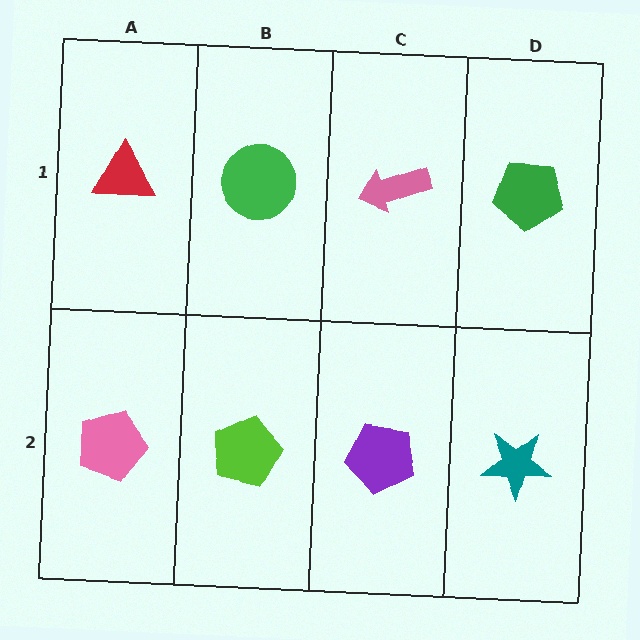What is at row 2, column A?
A pink pentagon.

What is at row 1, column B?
A green circle.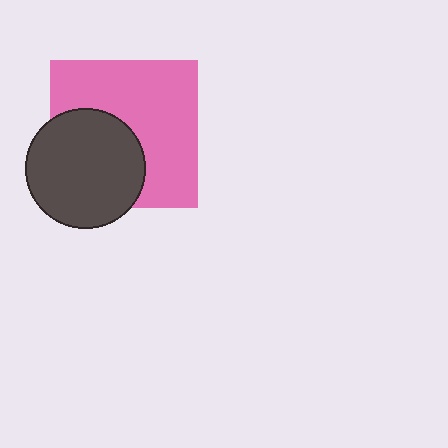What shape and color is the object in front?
The object in front is a dark gray circle.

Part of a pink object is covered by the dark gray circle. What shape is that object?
It is a square.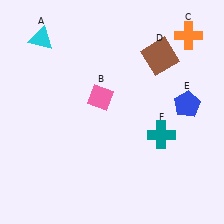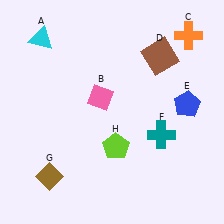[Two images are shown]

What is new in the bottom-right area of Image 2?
A lime pentagon (H) was added in the bottom-right area of Image 2.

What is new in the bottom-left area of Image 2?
A brown diamond (G) was added in the bottom-left area of Image 2.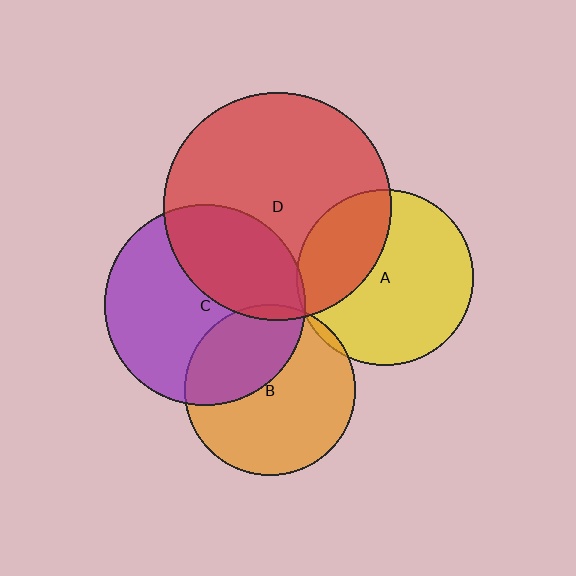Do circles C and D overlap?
Yes.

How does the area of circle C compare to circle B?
Approximately 1.4 times.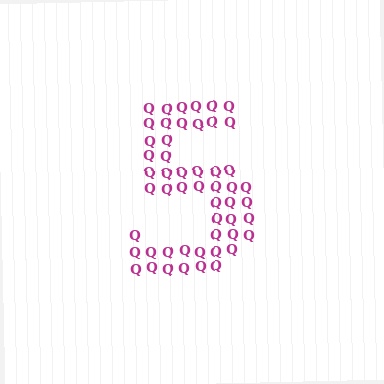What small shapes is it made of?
It is made of small letter Q's.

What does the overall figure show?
The overall figure shows the digit 5.